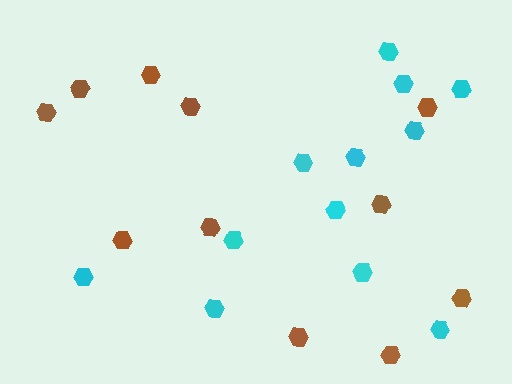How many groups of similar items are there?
There are 2 groups: one group of brown hexagons (11) and one group of cyan hexagons (12).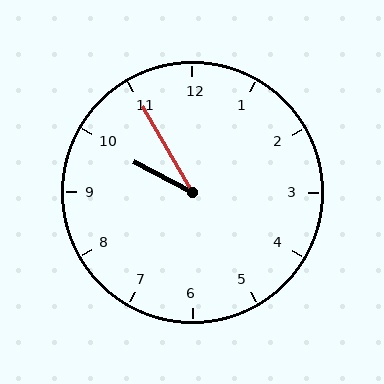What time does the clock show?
9:55.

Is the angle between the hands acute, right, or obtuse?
It is acute.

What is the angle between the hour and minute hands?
Approximately 32 degrees.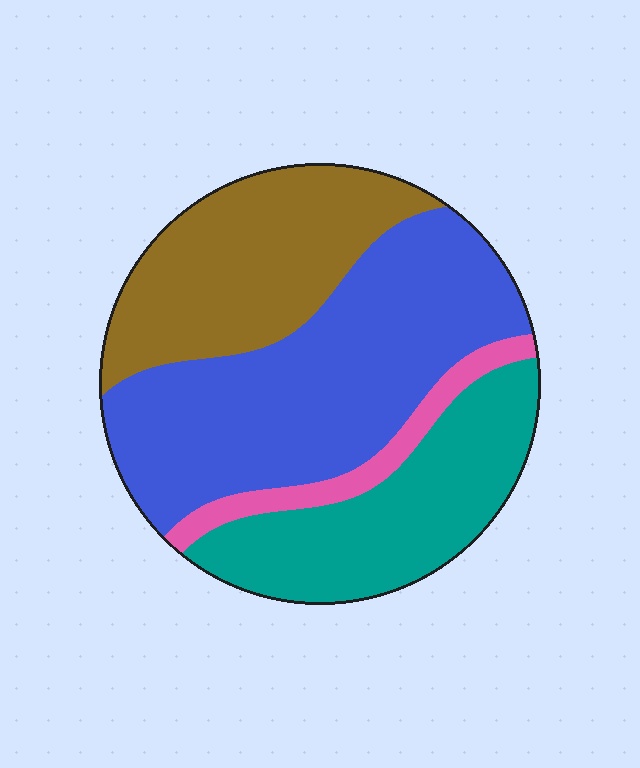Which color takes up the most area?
Blue, at roughly 40%.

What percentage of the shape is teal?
Teal takes up about one quarter (1/4) of the shape.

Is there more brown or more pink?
Brown.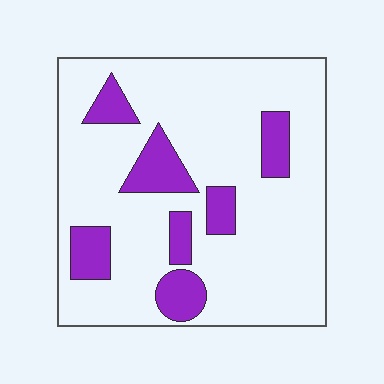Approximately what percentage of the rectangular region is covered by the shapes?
Approximately 20%.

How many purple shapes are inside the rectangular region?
7.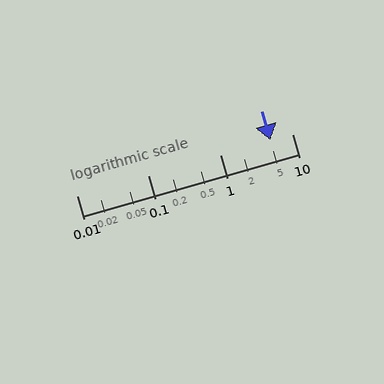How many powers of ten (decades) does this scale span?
The scale spans 3 decades, from 0.01 to 10.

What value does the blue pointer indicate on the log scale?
The pointer indicates approximately 5.